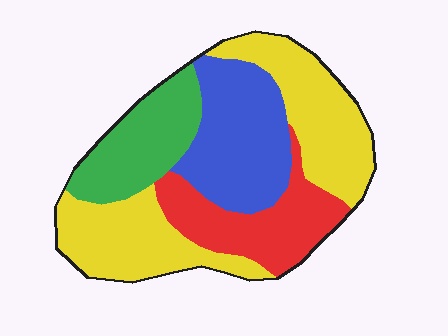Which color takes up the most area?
Yellow, at roughly 40%.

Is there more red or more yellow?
Yellow.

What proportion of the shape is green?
Green covers around 15% of the shape.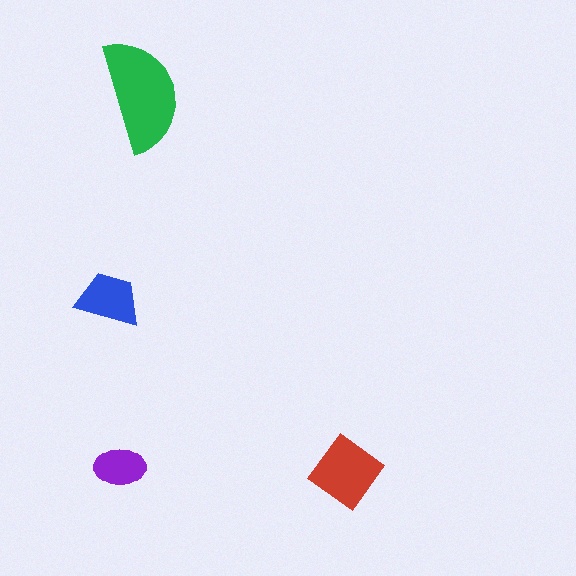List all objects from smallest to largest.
The purple ellipse, the blue trapezoid, the red diamond, the green semicircle.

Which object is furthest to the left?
The blue trapezoid is leftmost.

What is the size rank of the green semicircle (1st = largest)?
1st.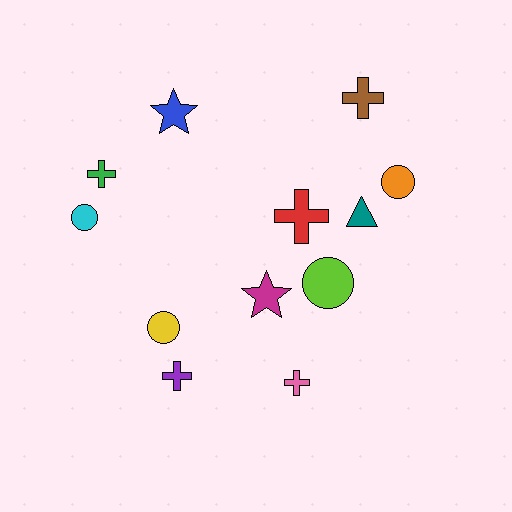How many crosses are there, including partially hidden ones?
There are 5 crosses.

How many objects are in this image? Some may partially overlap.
There are 12 objects.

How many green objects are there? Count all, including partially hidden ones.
There is 1 green object.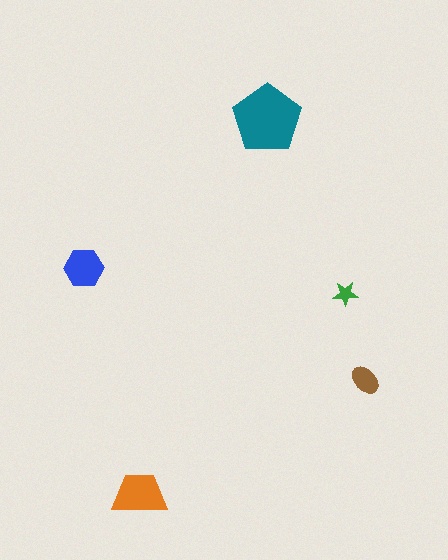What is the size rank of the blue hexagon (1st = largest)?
3rd.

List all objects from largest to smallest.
The teal pentagon, the orange trapezoid, the blue hexagon, the brown ellipse, the green star.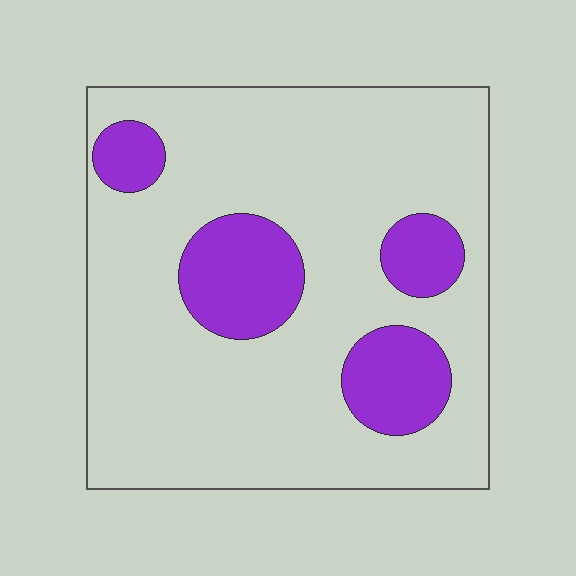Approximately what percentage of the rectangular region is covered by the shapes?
Approximately 20%.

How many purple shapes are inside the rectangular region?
4.